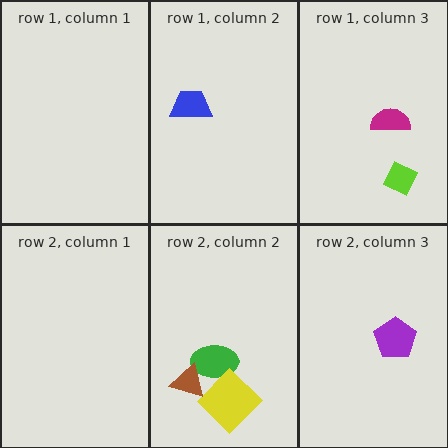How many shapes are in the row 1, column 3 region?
2.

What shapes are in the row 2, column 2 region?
The green ellipse, the yellow diamond, the brown triangle.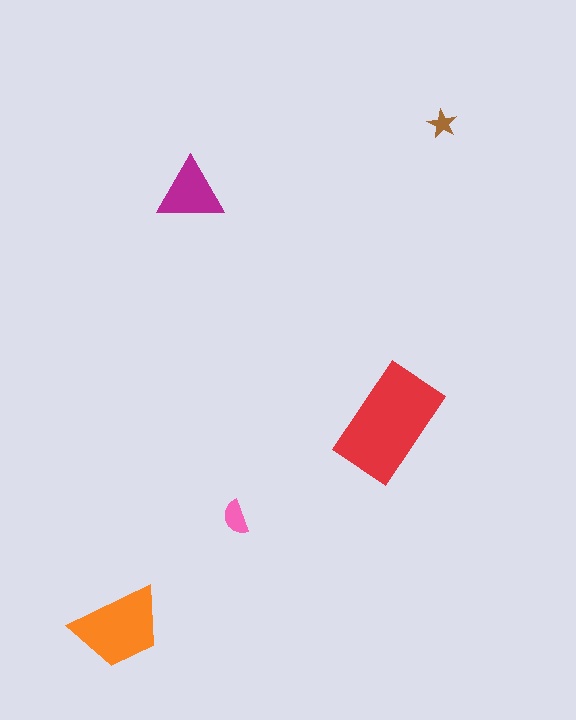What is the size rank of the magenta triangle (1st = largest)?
3rd.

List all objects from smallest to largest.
The brown star, the pink semicircle, the magenta triangle, the orange trapezoid, the red rectangle.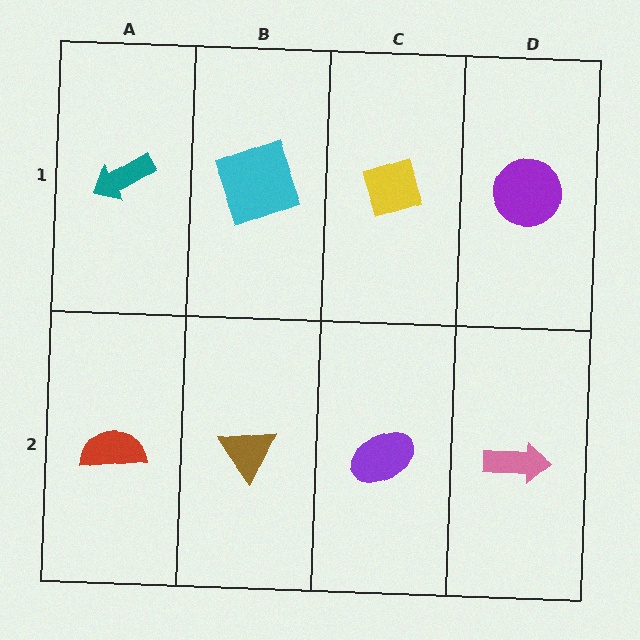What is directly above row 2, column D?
A purple circle.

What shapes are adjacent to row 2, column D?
A purple circle (row 1, column D), a purple ellipse (row 2, column C).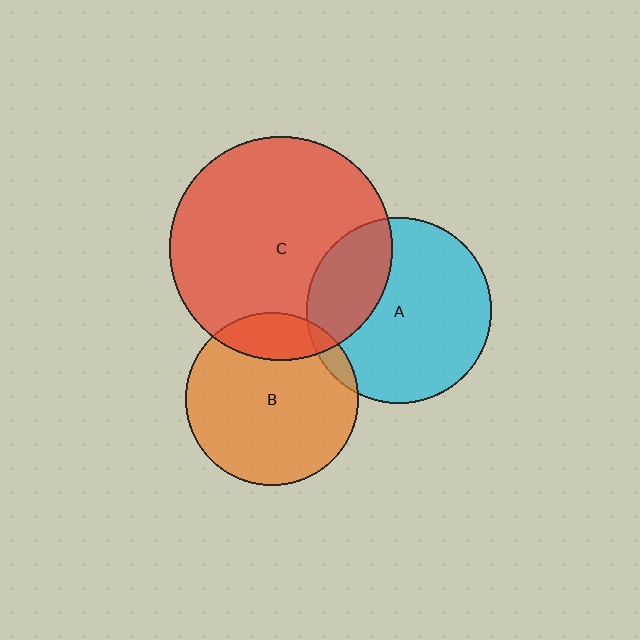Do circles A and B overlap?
Yes.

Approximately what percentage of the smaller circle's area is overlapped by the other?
Approximately 5%.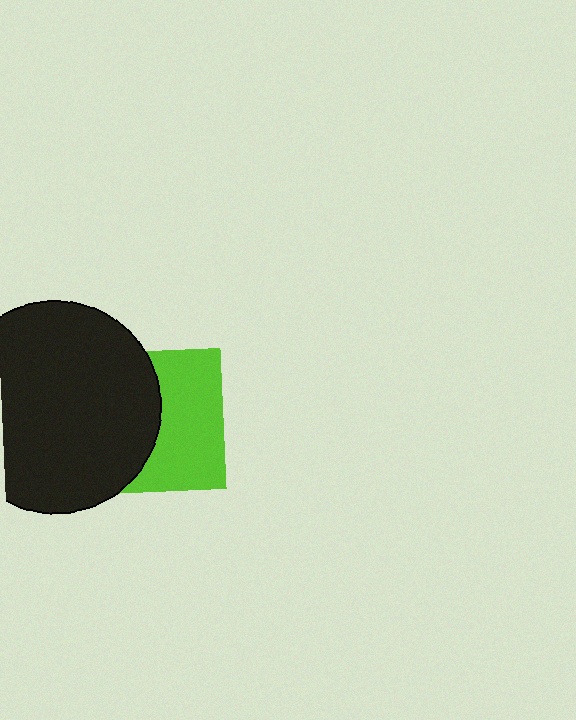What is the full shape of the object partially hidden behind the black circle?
The partially hidden object is a lime square.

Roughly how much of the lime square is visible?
About half of it is visible (roughly 51%).